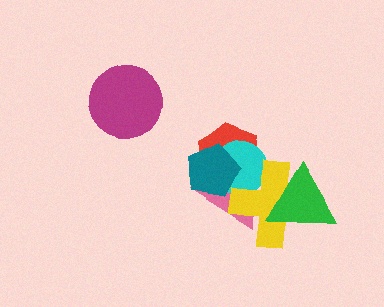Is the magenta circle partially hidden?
No, no other shape covers it.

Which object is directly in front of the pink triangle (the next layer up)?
The cyan circle is directly in front of the pink triangle.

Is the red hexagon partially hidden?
Yes, it is partially covered by another shape.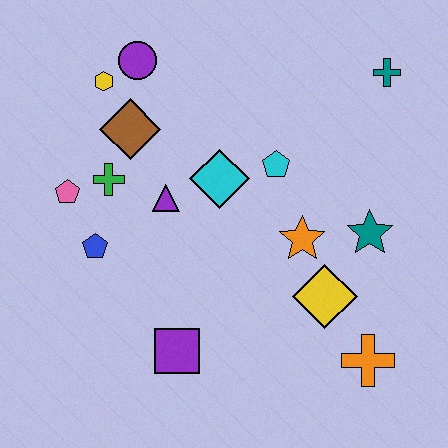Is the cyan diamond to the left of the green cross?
No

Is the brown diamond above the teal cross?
No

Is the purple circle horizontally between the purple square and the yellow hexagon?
Yes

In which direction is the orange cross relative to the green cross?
The orange cross is to the right of the green cross.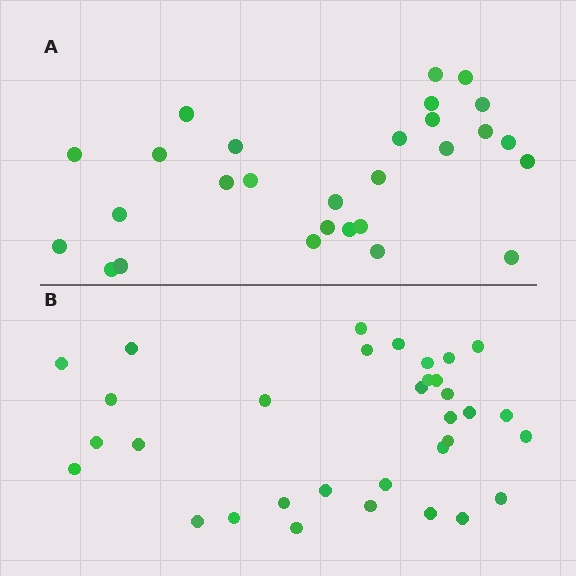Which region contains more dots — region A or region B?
Region B (the bottom region) has more dots.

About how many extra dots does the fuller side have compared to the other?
Region B has about 5 more dots than region A.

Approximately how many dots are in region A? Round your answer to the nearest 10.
About 30 dots. (The exact count is 28, which rounds to 30.)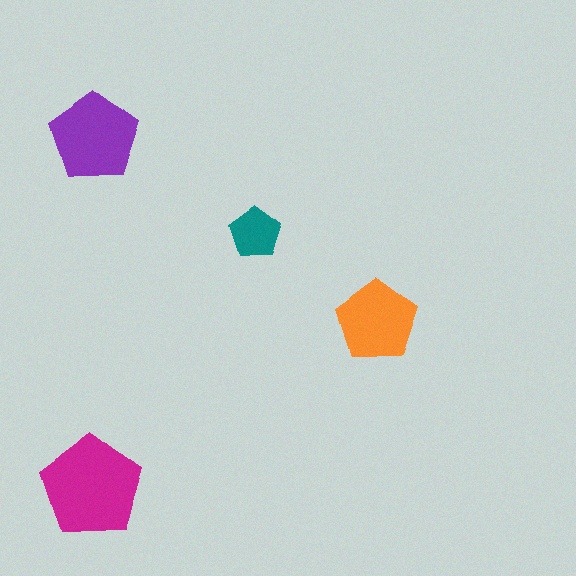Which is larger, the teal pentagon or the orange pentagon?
The orange one.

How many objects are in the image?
There are 4 objects in the image.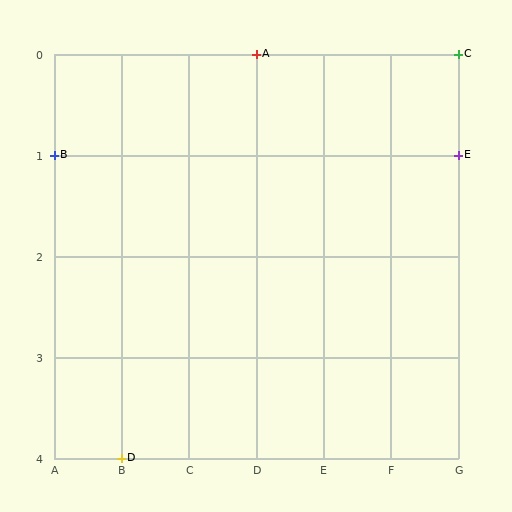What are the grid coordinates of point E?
Point E is at grid coordinates (G, 1).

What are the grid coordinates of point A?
Point A is at grid coordinates (D, 0).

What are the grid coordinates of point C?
Point C is at grid coordinates (G, 0).